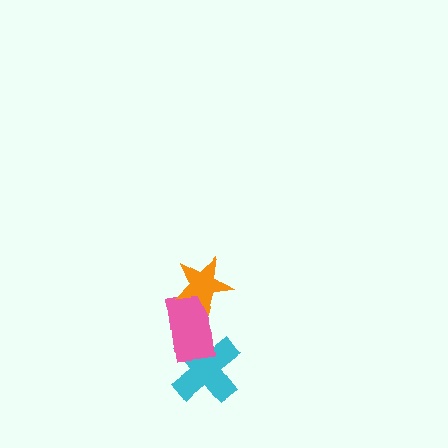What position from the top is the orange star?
The orange star is 1st from the top.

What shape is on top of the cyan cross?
The pink rectangle is on top of the cyan cross.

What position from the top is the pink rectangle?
The pink rectangle is 2nd from the top.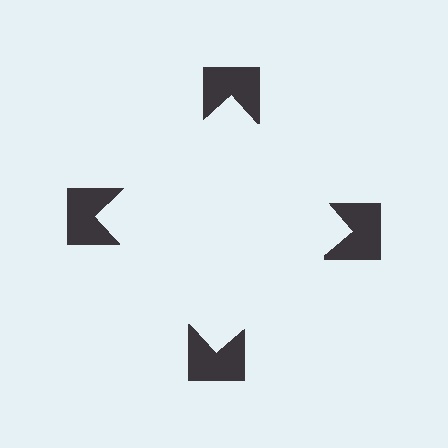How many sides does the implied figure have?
4 sides.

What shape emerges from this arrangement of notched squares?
An illusory square — its edges are inferred from the aligned wedge cuts in the notched squares, not physically drawn.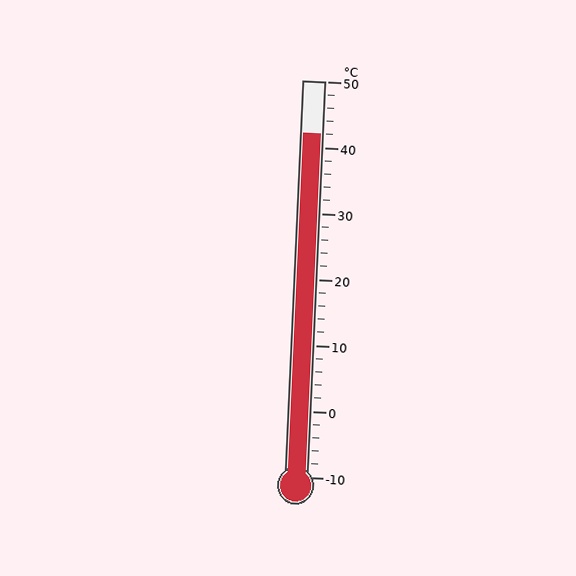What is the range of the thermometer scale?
The thermometer scale ranges from -10°C to 50°C.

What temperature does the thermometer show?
The thermometer shows approximately 42°C.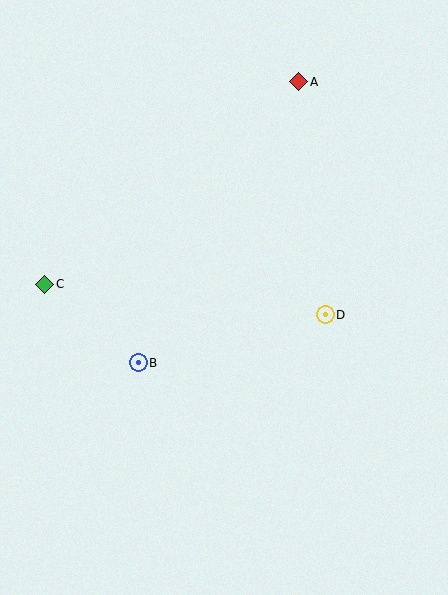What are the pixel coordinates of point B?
Point B is at (138, 363).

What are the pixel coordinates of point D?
Point D is at (325, 315).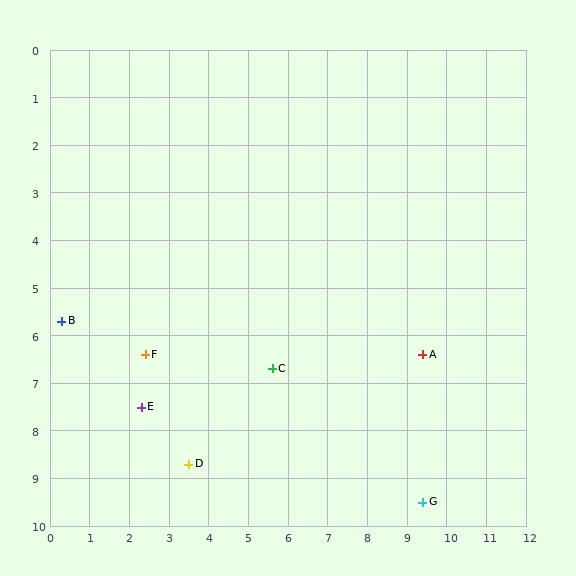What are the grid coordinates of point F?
Point F is at approximately (2.4, 6.4).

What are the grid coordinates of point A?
Point A is at approximately (9.4, 6.4).